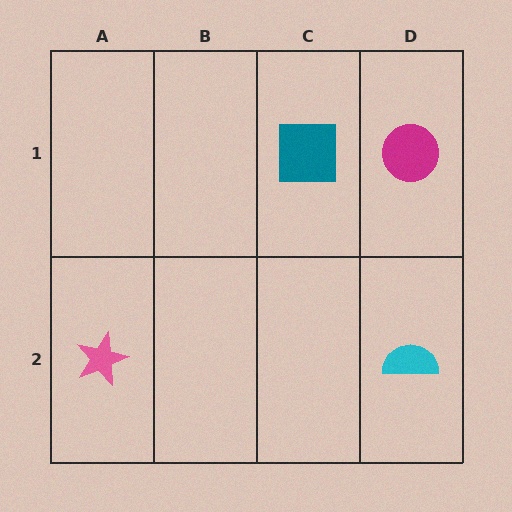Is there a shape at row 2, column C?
No, that cell is empty.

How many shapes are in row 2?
2 shapes.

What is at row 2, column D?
A cyan semicircle.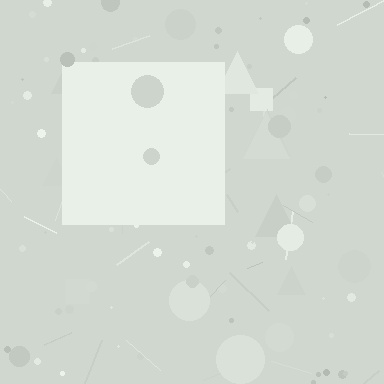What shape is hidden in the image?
A square is hidden in the image.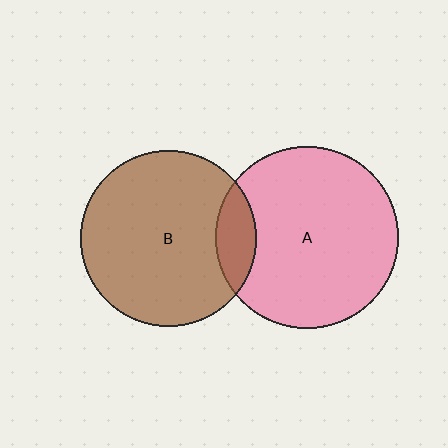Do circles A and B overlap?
Yes.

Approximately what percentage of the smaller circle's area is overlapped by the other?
Approximately 15%.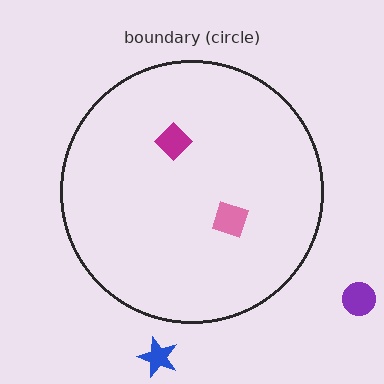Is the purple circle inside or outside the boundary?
Outside.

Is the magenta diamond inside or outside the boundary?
Inside.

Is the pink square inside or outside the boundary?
Inside.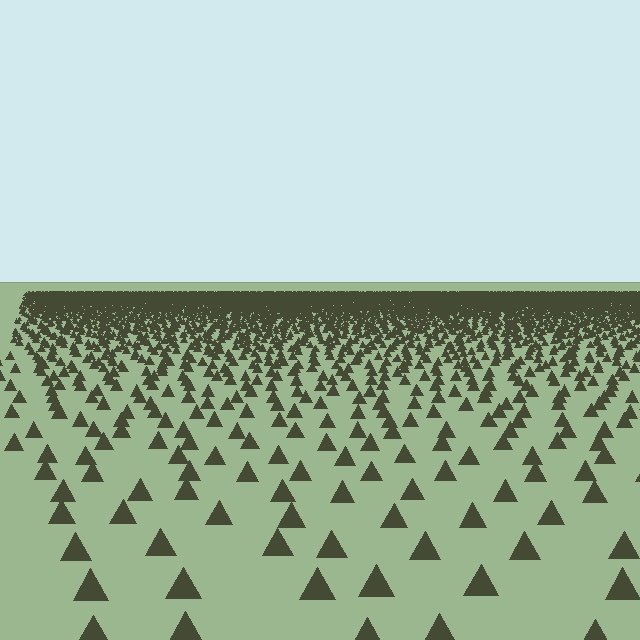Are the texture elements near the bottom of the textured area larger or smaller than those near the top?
Larger. Near the bottom, elements are closer to the viewer and appear at a bigger on-screen size.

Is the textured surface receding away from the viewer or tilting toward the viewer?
The surface is receding away from the viewer. Texture elements get smaller and denser toward the top.